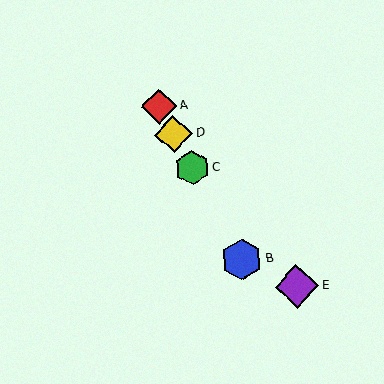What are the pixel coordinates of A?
Object A is at (159, 107).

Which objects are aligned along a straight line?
Objects A, B, C, D are aligned along a straight line.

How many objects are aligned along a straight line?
4 objects (A, B, C, D) are aligned along a straight line.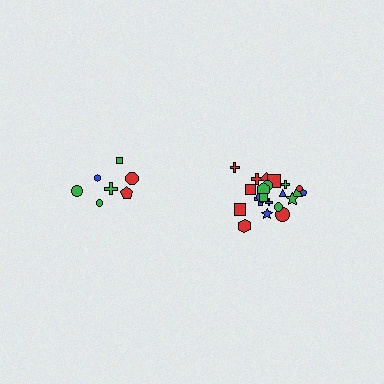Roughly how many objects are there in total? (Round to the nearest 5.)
Roughly 30 objects in total.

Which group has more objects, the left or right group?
The right group.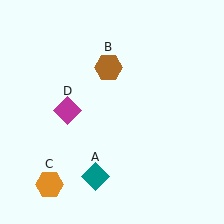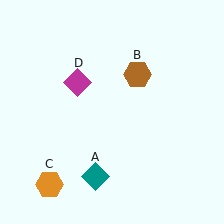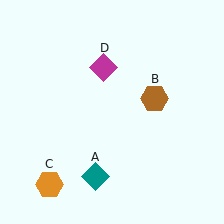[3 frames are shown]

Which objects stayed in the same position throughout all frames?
Teal diamond (object A) and orange hexagon (object C) remained stationary.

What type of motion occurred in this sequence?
The brown hexagon (object B), magenta diamond (object D) rotated clockwise around the center of the scene.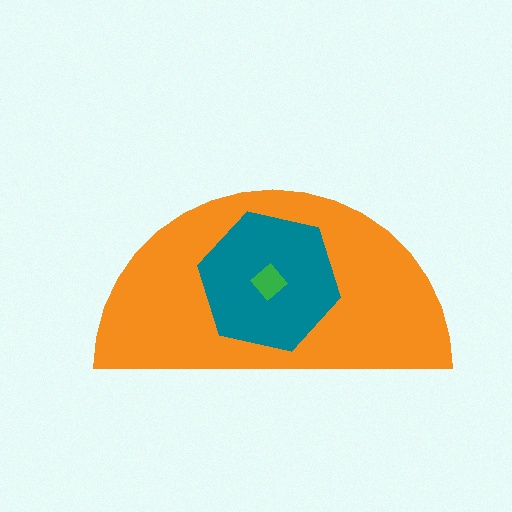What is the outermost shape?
The orange semicircle.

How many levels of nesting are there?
3.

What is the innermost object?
The green diamond.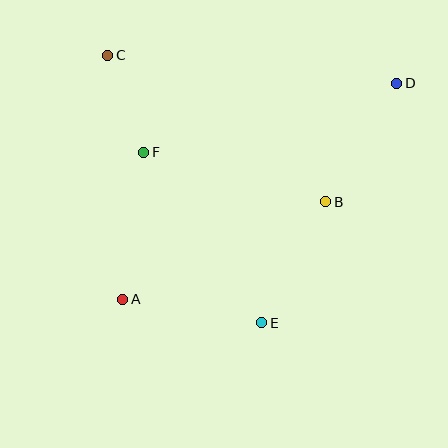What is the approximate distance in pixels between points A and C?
The distance between A and C is approximately 245 pixels.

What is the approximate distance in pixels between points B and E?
The distance between B and E is approximately 137 pixels.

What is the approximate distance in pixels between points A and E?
The distance between A and E is approximately 141 pixels.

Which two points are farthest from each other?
Points A and D are farthest from each other.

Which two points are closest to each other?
Points C and F are closest to each other.